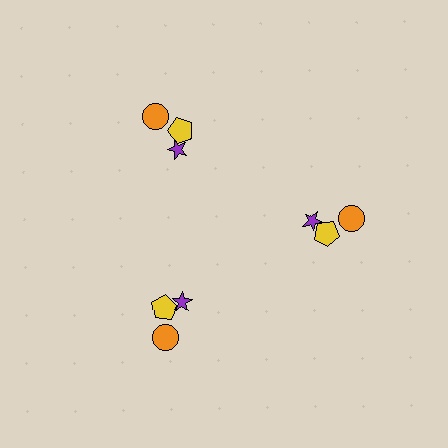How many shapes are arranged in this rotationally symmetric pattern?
There are 9 shapes, arranged in 3 groups of 3.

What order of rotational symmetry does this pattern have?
This pattern has 3-fold rotational symmetry.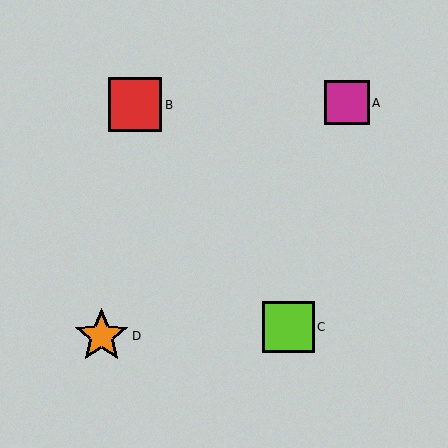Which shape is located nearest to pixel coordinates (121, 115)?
The red square (labeled B) at (135, 105) is nearest to that location.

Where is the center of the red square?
The center of the red square is at (135, 105).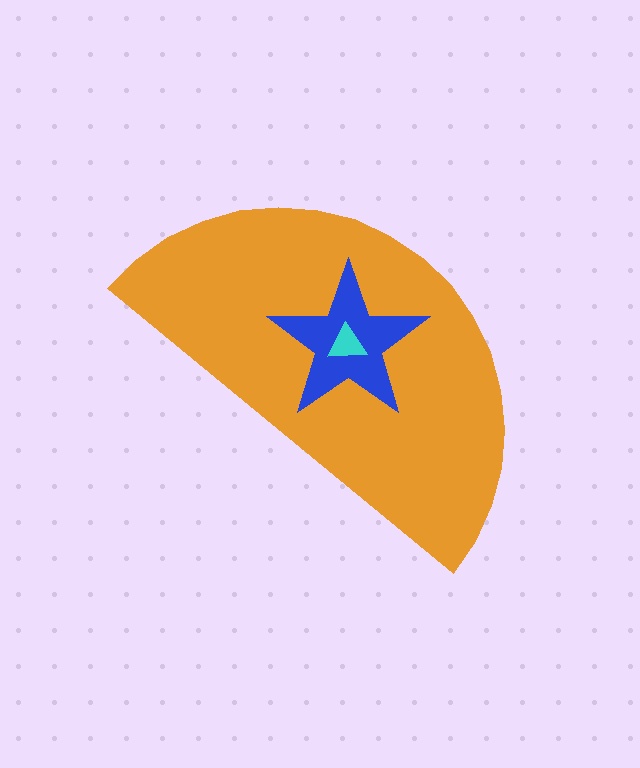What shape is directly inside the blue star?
The cyan triangle.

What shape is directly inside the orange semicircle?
The blue star.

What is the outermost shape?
The orange semicircle.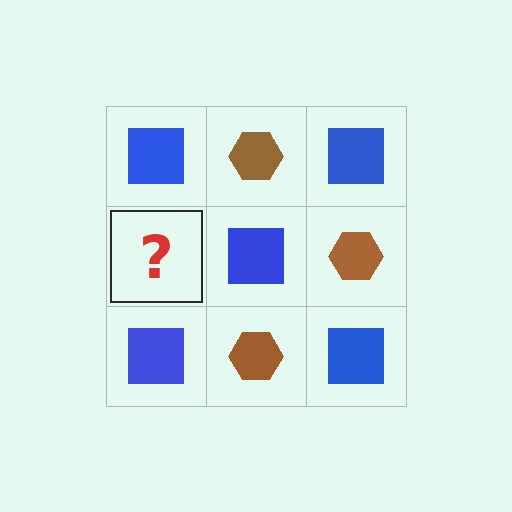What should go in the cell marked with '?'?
The missing cell should contain a brown hexagon.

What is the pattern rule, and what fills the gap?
The rule is that it alternates blue square and brown hexagon in a checkerboard pattern. The gap should be filled with a brown hexagon.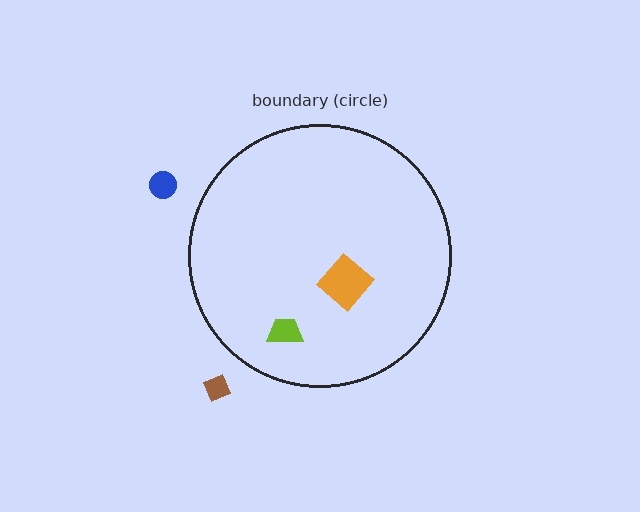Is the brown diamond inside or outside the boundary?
Outside.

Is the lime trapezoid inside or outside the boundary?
Inside.